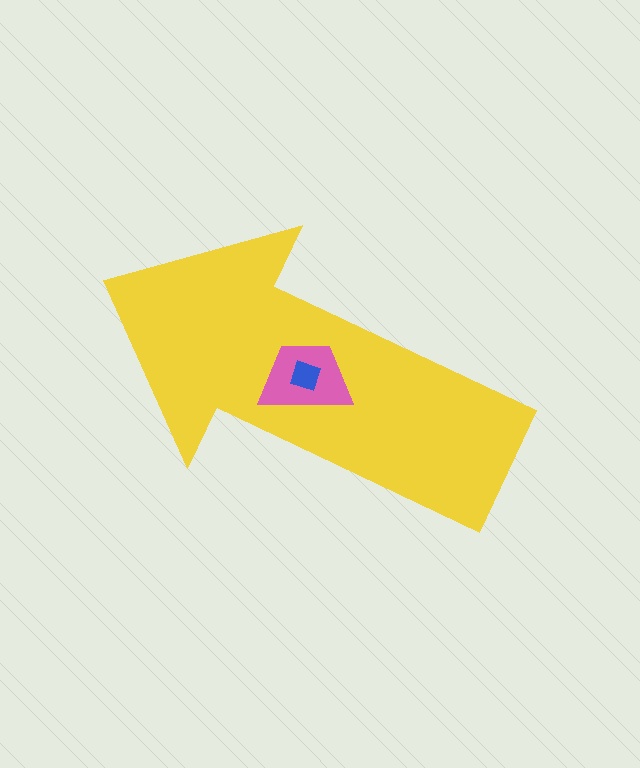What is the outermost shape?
The yellow arrow.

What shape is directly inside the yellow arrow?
The pink trapezoid.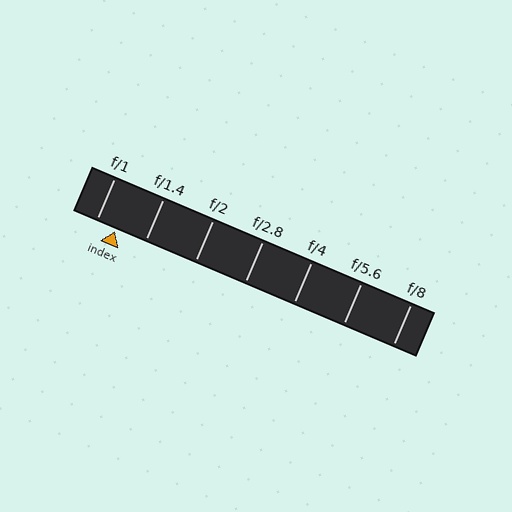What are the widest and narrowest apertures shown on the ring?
The widest aperture shown is f/1 and the narrowest is f/8.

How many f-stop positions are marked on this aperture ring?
There are 7 f-stop positions marked.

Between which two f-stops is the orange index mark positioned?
The index mark is between f/1 and f/1.4.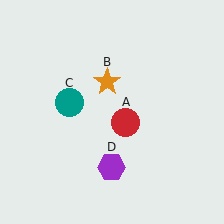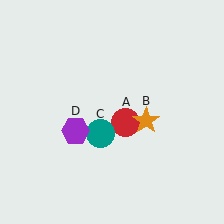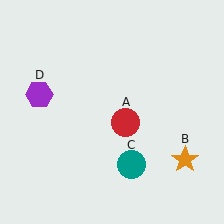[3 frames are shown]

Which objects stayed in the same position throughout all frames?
Red circle (object A) remained stationary.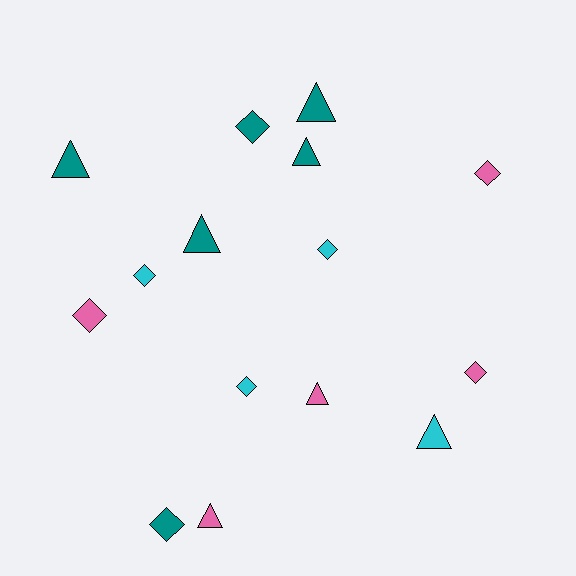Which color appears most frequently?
Teal, with 6 objects.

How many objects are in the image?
There are 15 objects.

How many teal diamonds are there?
There are 2 teal diamonds.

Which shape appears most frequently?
Diamond, with 8 objects.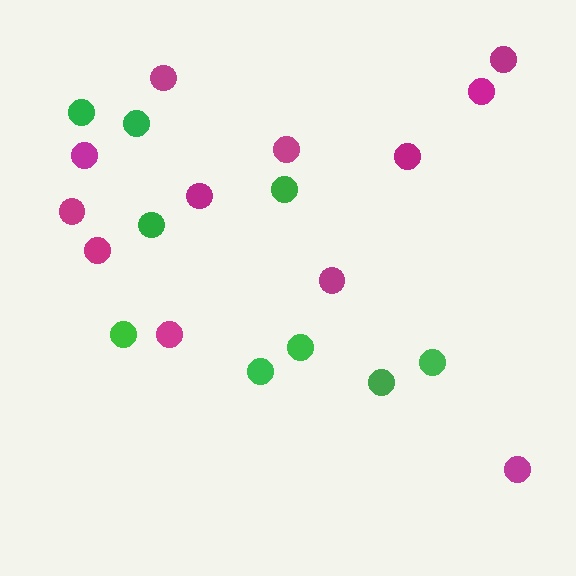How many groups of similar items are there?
There are 2 groups: one group of magenta circles (12) and one group of green circles (9).